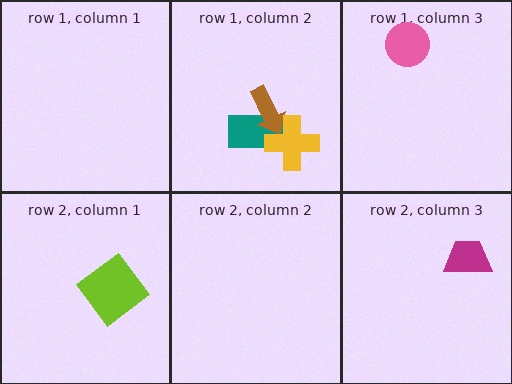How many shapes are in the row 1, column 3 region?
1.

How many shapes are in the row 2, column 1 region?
1.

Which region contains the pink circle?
The row 1, column 3 region.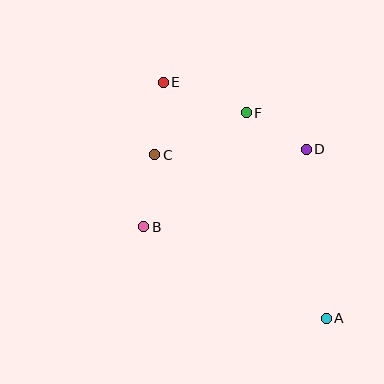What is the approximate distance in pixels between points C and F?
The distance between C and F is approximately 101 pixels.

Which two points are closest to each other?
Points D and F are closest to each other.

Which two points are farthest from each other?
Points A and E are farthest from each other.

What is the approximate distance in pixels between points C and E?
The distance between C and E is approximately 73 pixels.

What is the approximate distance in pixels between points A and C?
The distance between A and C is approximately 237 pixels.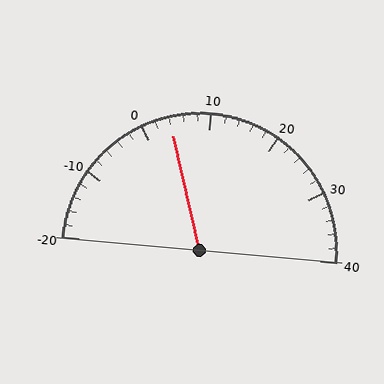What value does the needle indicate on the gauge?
The needle indicates approximately 4.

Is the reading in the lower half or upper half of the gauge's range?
The reading is in the lower half of the range (-20 to 40).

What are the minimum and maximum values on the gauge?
The gauge ranges from -20 to 40.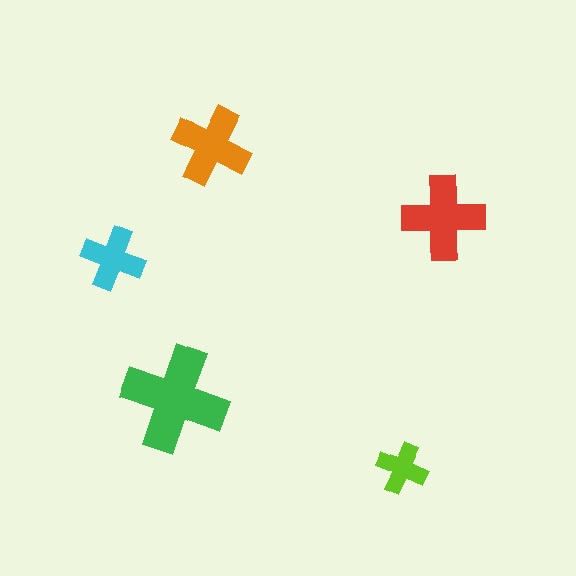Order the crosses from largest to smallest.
the green one, the red one, the orange one, the cyan one, the lime one.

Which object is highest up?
The orange cross is topmost.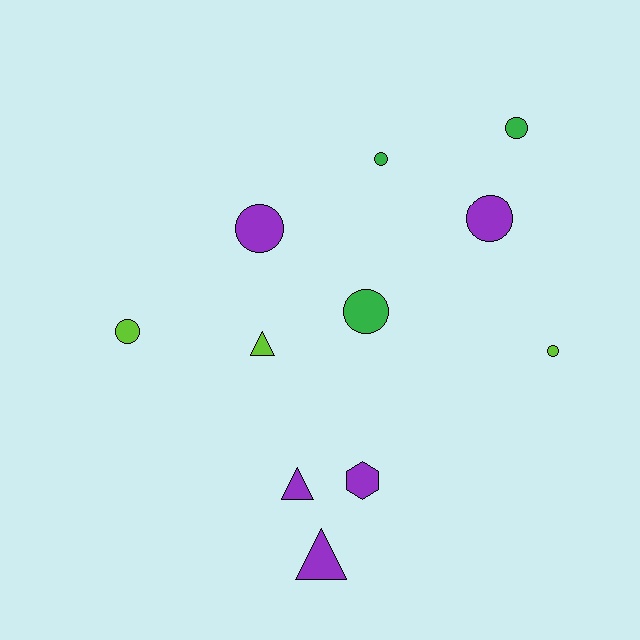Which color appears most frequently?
Purple, with 5 objects.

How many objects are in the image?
There are 11 objects.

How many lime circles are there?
There are 2 lime circles.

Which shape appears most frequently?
Circle, with 7 objects.